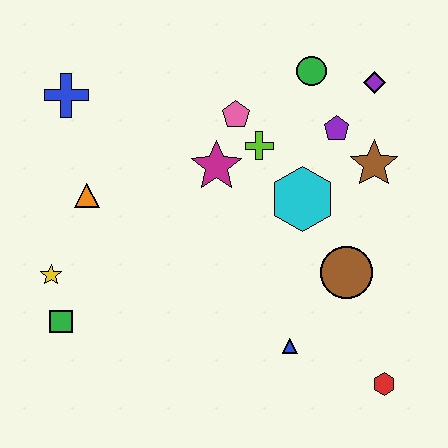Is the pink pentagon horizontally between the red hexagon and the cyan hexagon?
No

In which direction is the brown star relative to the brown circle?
The brown star is above the brown circle.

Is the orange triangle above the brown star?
No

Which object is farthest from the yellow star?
The purple diamond is farthest from the yellow star.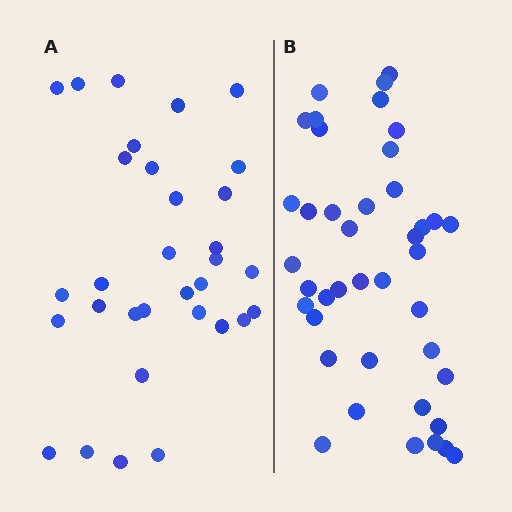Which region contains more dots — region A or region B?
Region B (the right region) has more dots.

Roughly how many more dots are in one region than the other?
Region B has roughly 8 or so more dots than region A.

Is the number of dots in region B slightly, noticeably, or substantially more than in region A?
Region B has noticeably more, but not dramatically so. The ratio is roughly 1.3 to 1.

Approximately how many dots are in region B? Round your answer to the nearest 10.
About 40 dots. (The exact count is 41, which rounds to 40.)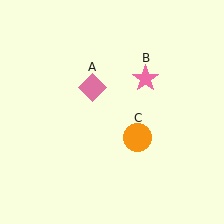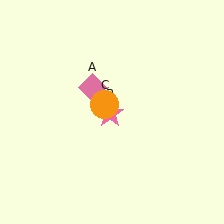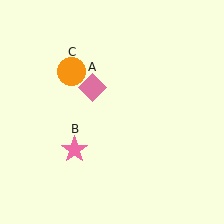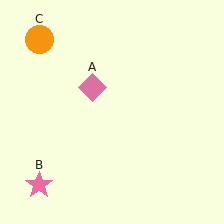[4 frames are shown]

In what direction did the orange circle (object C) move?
The orange circle (object C) moved up and to the left.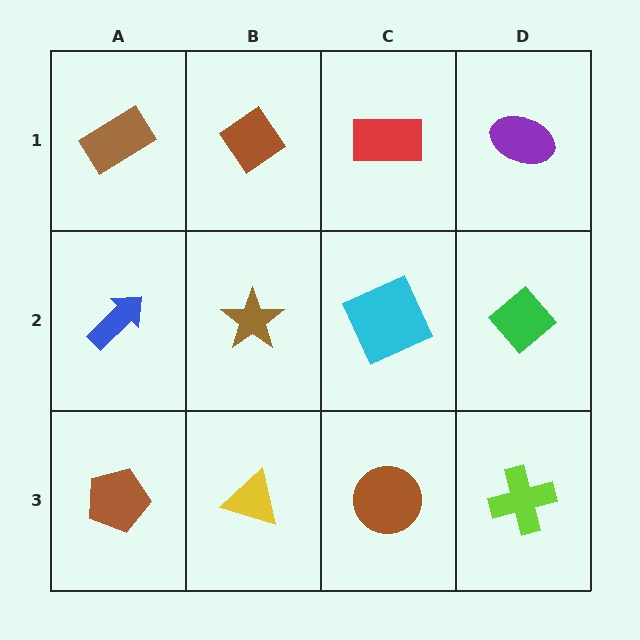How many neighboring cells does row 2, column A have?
3.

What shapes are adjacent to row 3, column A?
A blue arrow (row 2, column A), a yellow triangle (row 3, column B).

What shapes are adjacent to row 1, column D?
A green diamond (row 2, column D), a red rectangle (row 1, column C).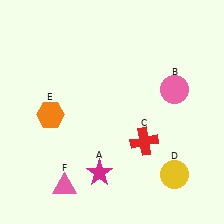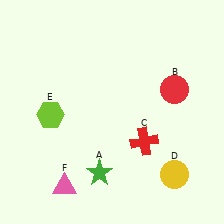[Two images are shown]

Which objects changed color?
A changed from magenta to green. B changed from pink to red. E changed from orange to lime.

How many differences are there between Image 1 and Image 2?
There are 3 differences between the two images.